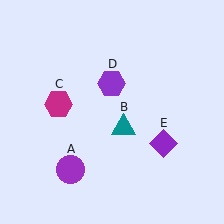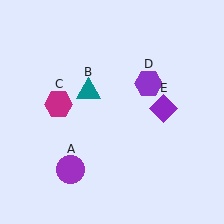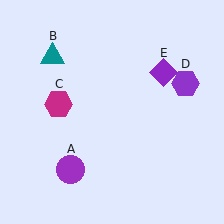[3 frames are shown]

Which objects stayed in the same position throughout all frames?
Purple circle (object A) and magenta hexagon (object C) remained stationary.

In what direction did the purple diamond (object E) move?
The purple diamond (object E) moved up.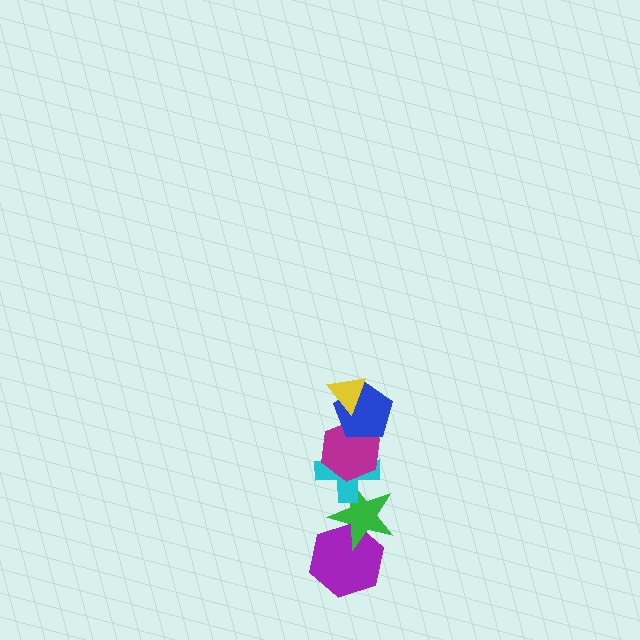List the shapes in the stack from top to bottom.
From top to bottom: the yellow triangle, the blue pentagon, the magenta hexagon, the cyan cross, the green star, the purple hexagon.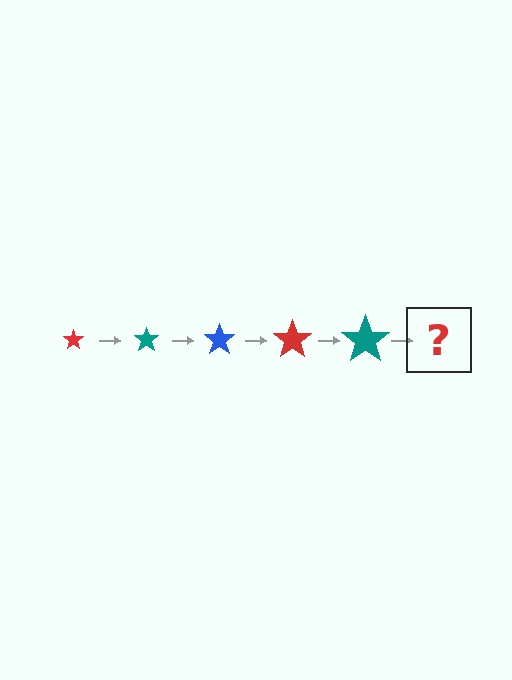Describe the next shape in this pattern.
It should be a blue star, larger than the previous one.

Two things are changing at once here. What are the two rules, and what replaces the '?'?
The two rules are that the star grows larger each step and the color cycles through red, teal, and blue. The '?' should be a blue star, larger than the previous one.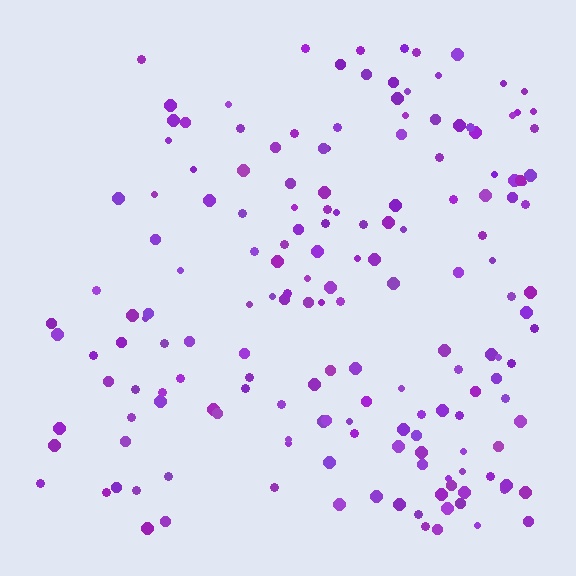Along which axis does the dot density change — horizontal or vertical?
Horizontal.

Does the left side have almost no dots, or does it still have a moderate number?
Still a moderate number, just noticeably fewer than the right.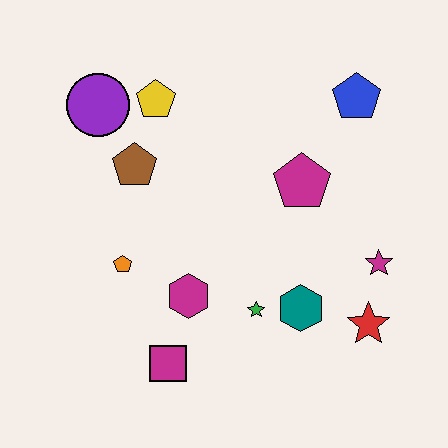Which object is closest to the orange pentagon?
The magenta hexagon is closest to the orange pentagon.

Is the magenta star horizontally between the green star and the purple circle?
No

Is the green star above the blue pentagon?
No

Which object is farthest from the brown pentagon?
The red star is farthest from the brown pentagon.